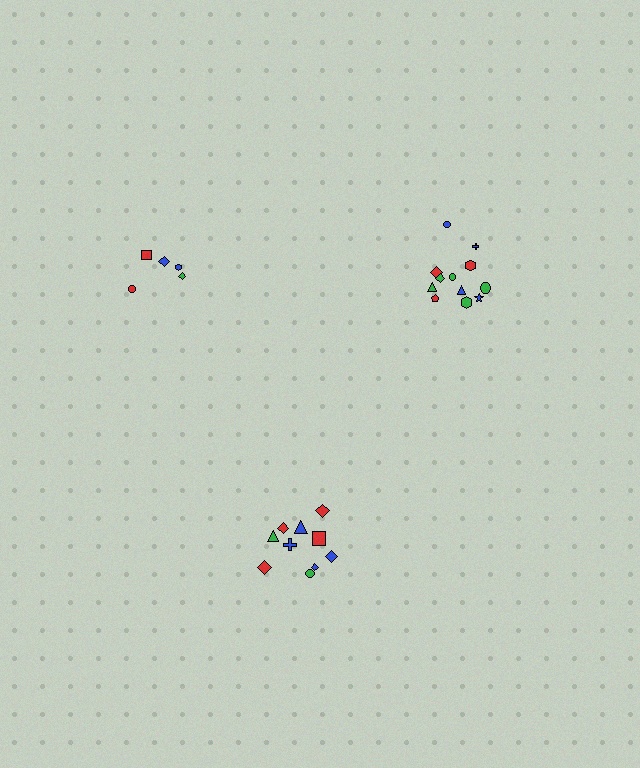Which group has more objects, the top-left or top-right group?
The top-right group.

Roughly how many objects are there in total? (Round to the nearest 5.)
Roughly 25 objects in total.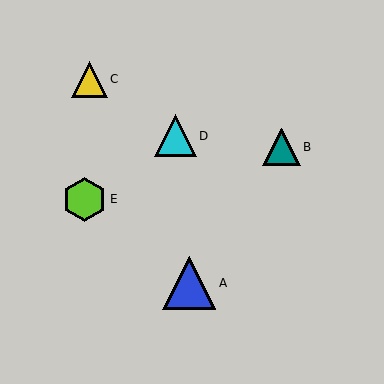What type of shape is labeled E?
Shape E is a lime hexagon.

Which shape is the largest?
The blue triangle (labeled A) is the largest.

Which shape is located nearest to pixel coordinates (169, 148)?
The cyan triangle (labeled D) at (175, 136) is nearest to that location.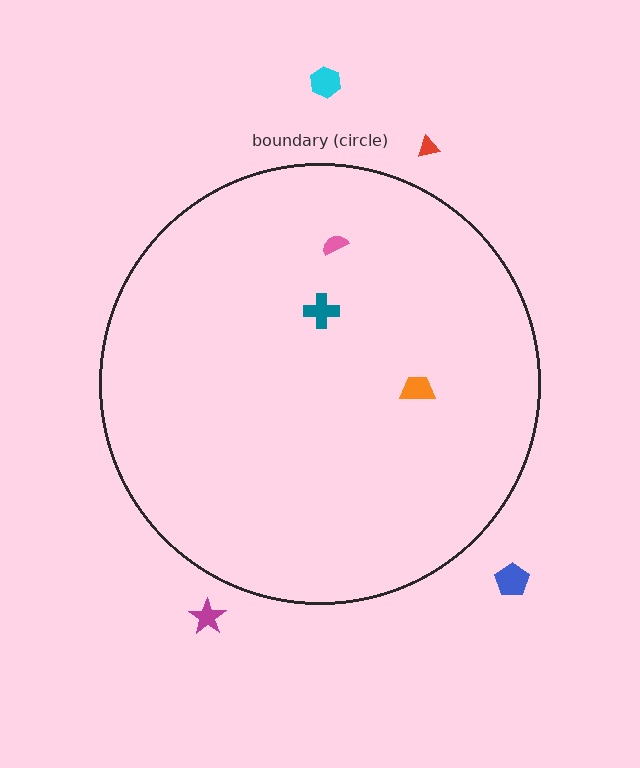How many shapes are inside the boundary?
3 inside, 4 outside.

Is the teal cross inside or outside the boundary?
Inside.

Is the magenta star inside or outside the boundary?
Outside.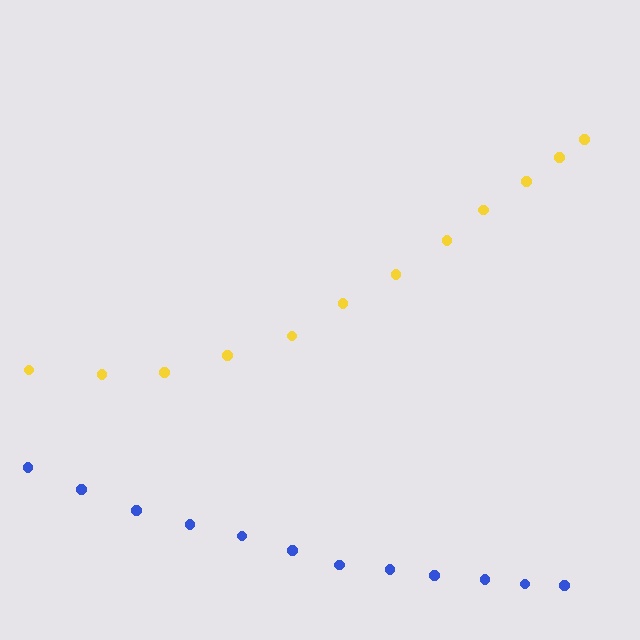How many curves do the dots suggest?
There are 2 distinct paths.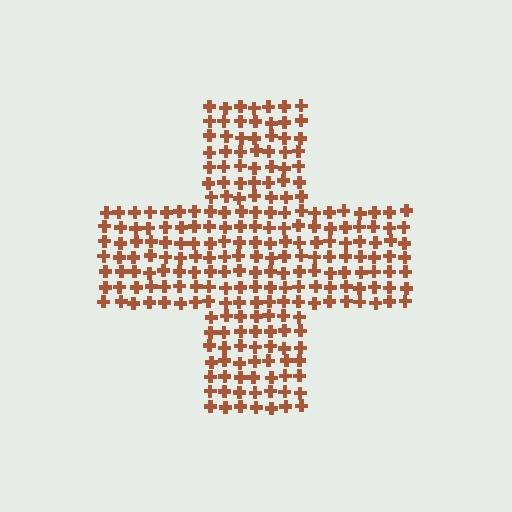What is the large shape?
The large shape is a cross.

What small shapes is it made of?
It is made of small crosses.